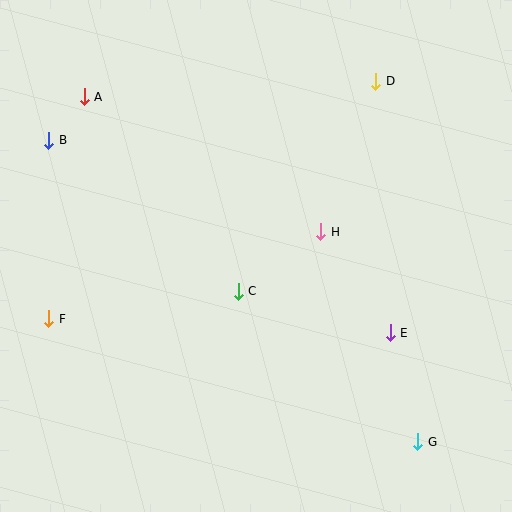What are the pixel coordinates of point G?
Point G is at (418, 442).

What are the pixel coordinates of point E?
Point E is at (390, 333).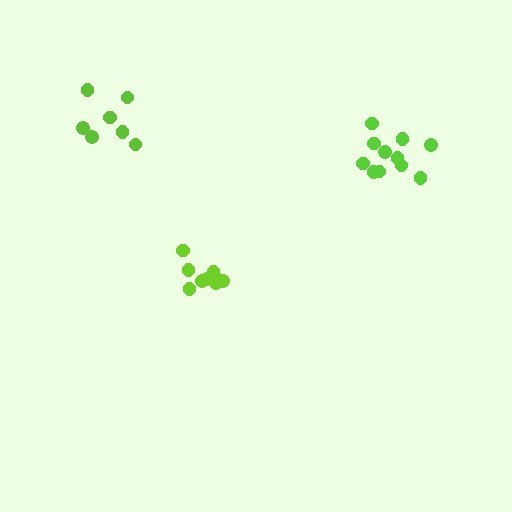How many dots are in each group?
Group 1: 9 dots, Group 2: 7 dots, Group 3: 11 dots (27 total).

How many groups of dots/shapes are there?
There are 3 groups.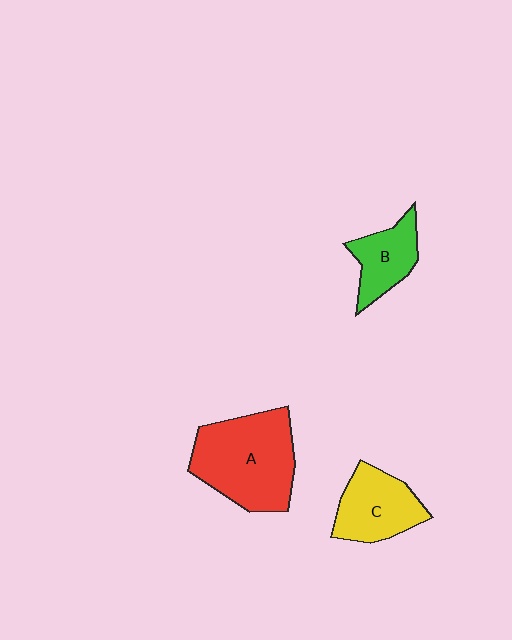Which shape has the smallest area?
Shape B (green).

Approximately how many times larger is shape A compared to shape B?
Approximately 2.1 times.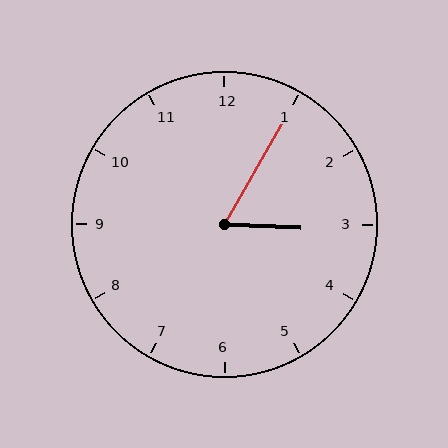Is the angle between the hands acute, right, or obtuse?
It is acute.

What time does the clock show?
3:05.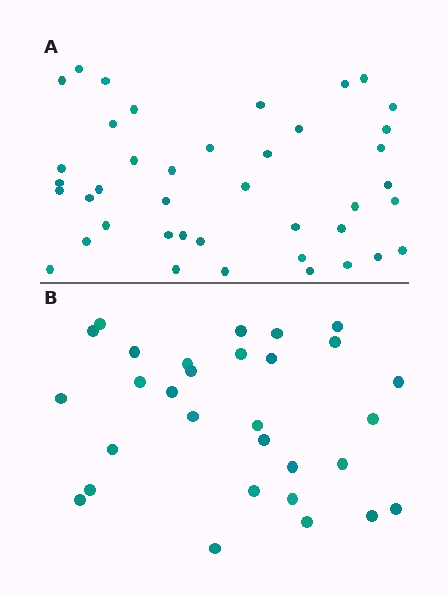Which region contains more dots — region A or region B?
Region A (the top region) has more dots.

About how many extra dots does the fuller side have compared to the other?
Region A has roughly 12 or so more dots than region B.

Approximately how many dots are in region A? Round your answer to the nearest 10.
About 40 dots. (The exact count is 41, which rounds to 40.)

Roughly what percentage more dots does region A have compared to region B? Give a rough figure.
About 35% more.